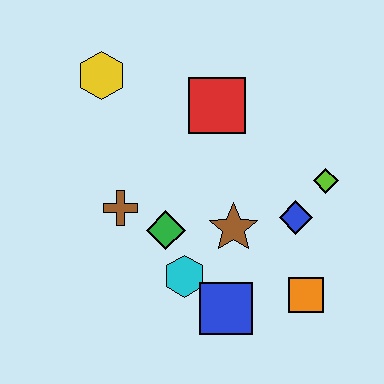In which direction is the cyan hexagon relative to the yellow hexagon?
The cyan hexagon is below the yellow hexagon.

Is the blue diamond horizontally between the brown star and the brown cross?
No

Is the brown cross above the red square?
No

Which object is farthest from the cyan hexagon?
The yellow hexagon is farthest from the cyan hexagon.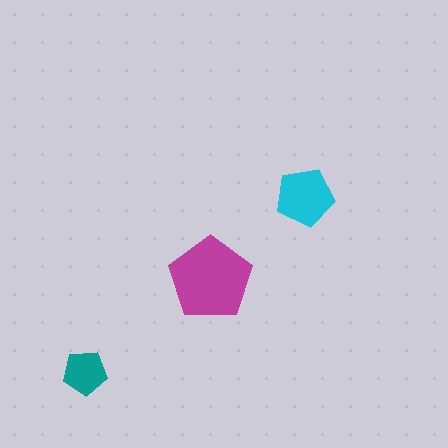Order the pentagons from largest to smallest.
the magenta one, the cyan one, the teal one.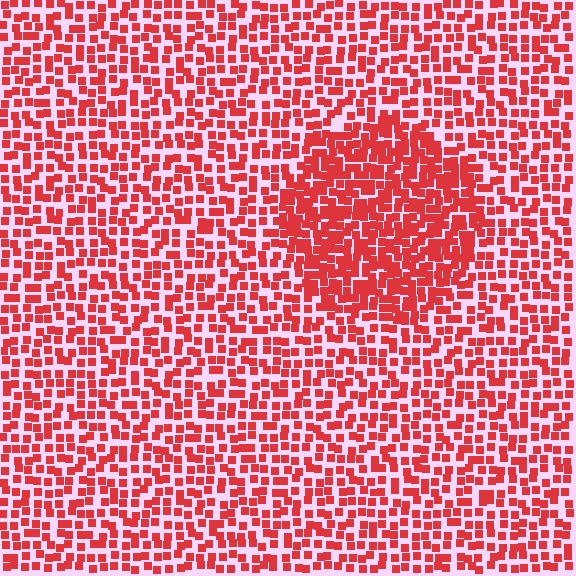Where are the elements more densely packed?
The elements are more densely packed inside the circle boundary.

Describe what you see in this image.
The image contains small red elements arranged at two different densities. A circle-shaped region is visible where the elements are more densely packed than the surrounding area.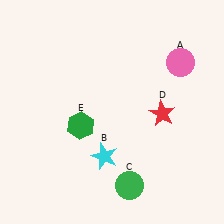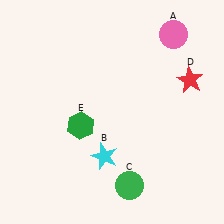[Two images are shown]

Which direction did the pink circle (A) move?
The pink circle (A) moved up.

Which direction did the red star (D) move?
The red star (D) moved up.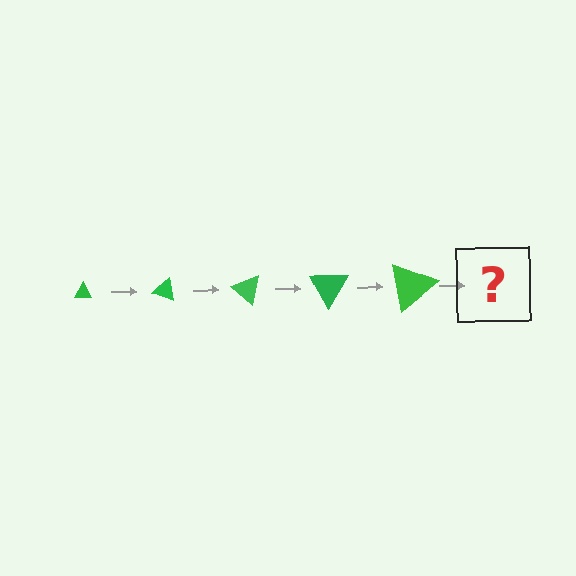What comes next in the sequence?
The next element should be a triangle, larger than the previous one and rotated 100 degrees from the start.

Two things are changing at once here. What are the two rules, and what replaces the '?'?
The two rules are that the triangle grows larger each step and it rotates 20 degrees each step. The '?' should be a triangle, larger than the previous one and rotated 100 degrees from the start.